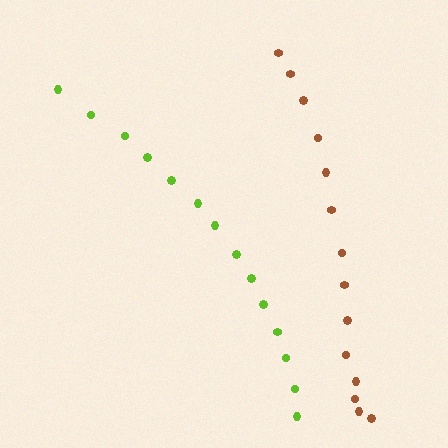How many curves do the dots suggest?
There are 2 distinct paths.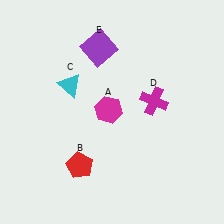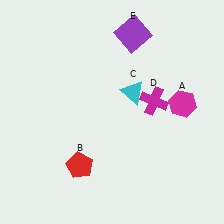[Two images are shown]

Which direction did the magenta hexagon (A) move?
The magenta hexagon (A) moved right.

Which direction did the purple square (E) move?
The purple square (E) moved right.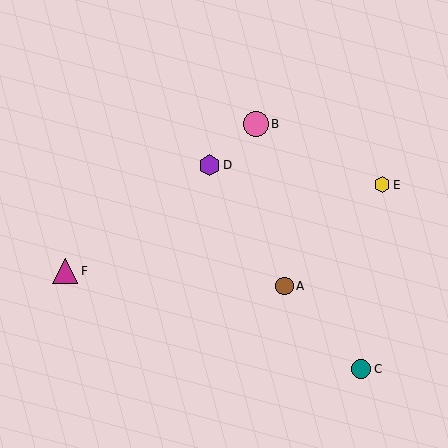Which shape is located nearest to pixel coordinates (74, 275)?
The magenta triangle (labeled F) at (65, 271) is nearest to that location.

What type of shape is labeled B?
Shape B is a pink circle.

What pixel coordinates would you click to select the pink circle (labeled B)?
Click at (256, 124) to select the pink circle B.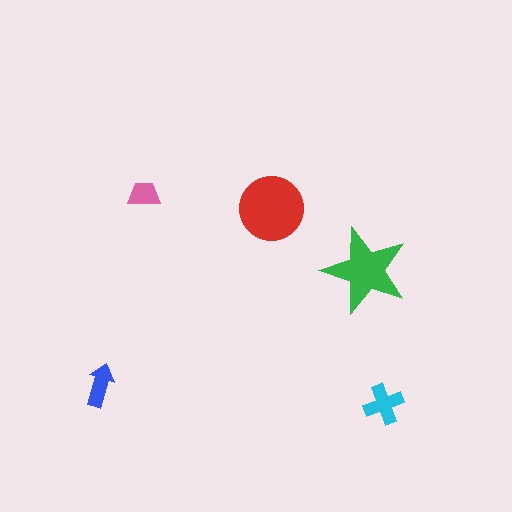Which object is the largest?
The red circle.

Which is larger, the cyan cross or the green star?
The green star.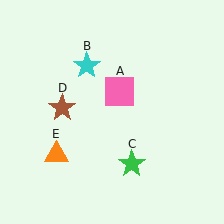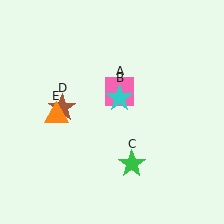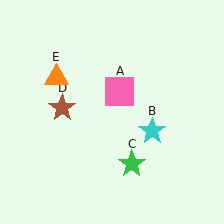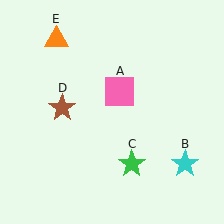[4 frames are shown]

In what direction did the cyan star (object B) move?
The cyan star (object B) moved down and to the right.